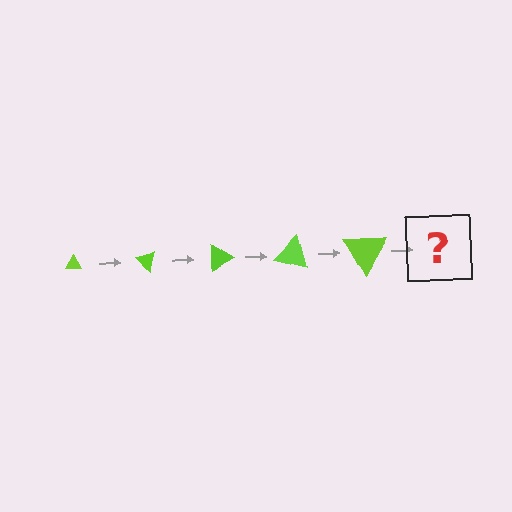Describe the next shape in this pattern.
It should be a triangle, larger than the previous one and rotated 225 degrees from the start.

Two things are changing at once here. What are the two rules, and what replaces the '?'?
The two rules are that the triangle grows larger each step and it rotates 45 degrees each step. The '?' should be a triangle, larger than the previous one and rotated 225 degrees from the start.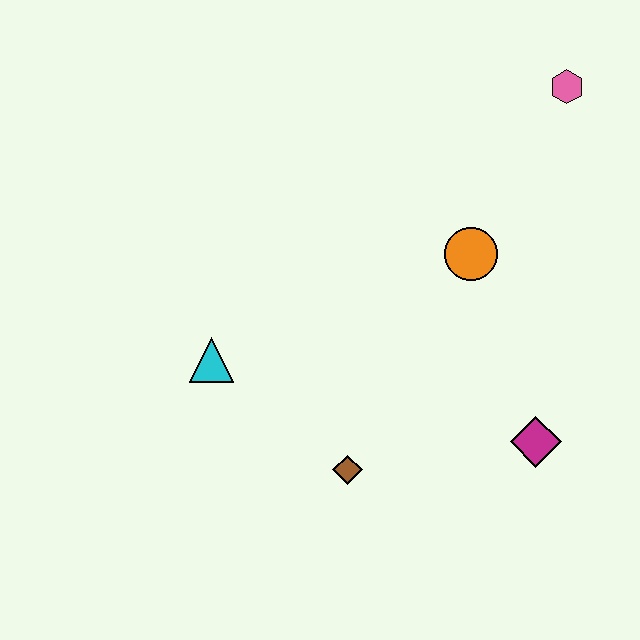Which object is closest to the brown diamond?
The cyan triangle is closest to the brown diamond.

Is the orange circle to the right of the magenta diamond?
No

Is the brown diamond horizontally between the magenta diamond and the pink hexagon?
No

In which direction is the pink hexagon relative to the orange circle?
The pink hexagon is above the orange circle.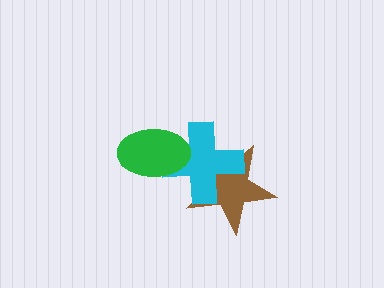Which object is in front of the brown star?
The cyan cross is in front of the brown star.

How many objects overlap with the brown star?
1 object overlaps with the brown star.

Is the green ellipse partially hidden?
No, no other shape covers it.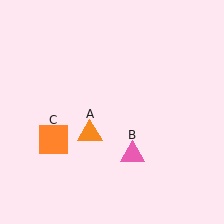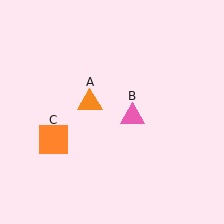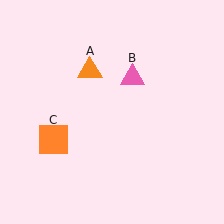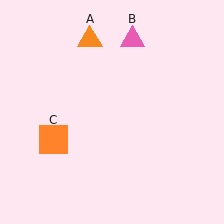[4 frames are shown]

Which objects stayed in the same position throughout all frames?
Orange square (object C) remained stationary.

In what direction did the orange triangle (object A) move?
The orange triangle (object A) moved up.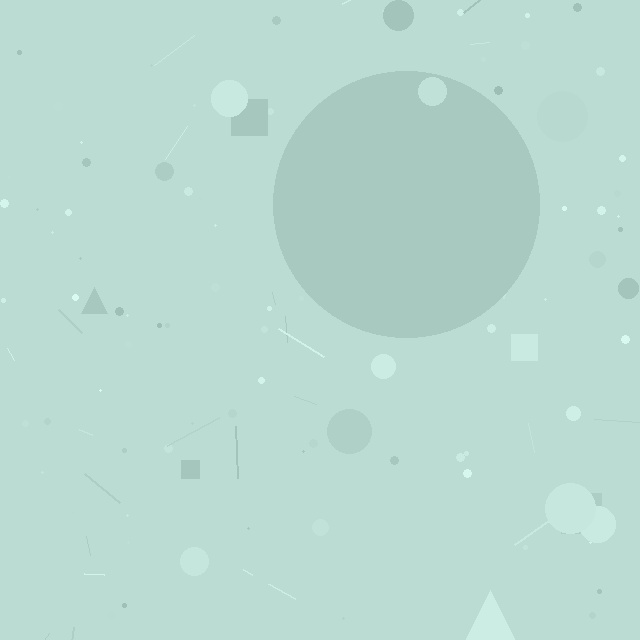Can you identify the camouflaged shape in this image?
The camouflaged shape is a circle.